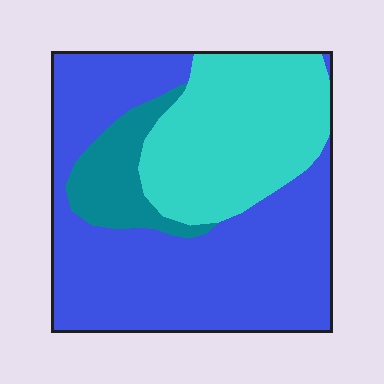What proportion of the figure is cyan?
Cyan takes up about one third (1/3) of the figure.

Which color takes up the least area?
Teal, at roughly 10%.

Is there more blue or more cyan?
Blue.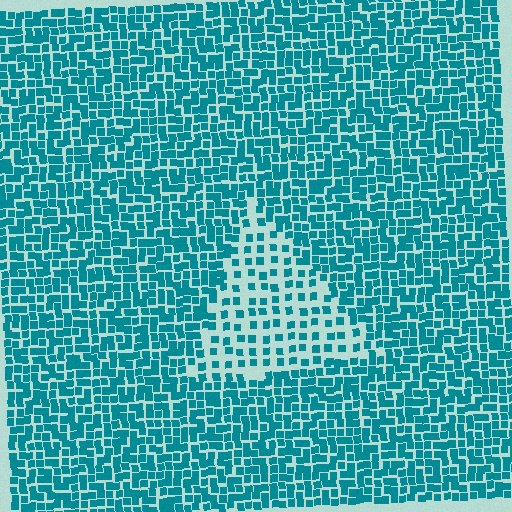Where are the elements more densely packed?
The elements are more densely packed outside the triangle boundary.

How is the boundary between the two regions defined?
The boundary is defined by a change in element density (approximately 2.2x ratio). All elements are the same color, size, and shape.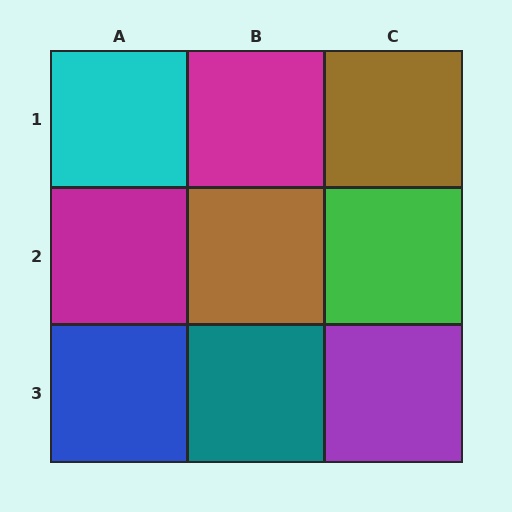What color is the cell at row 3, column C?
Purple.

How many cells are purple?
1 cell is purple.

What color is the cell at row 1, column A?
Cyan.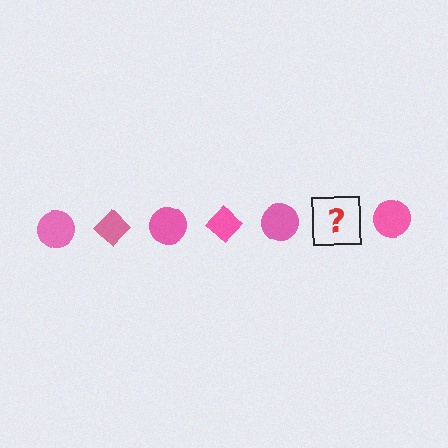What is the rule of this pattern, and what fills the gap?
The rule is that the pattern cycles through circle, diamond shapes in pink. The gap should be filled with a pink diamond.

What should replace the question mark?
The question mark should be replaced with a pink diamond.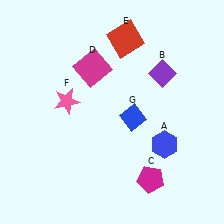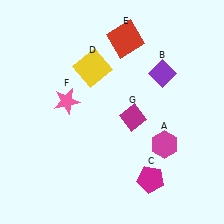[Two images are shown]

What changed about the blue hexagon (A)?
In Image 1, A is blue. In Image 2, it changed to magenta.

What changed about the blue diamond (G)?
In Image 1, G is blue. In Image 2, it changed to magenta.